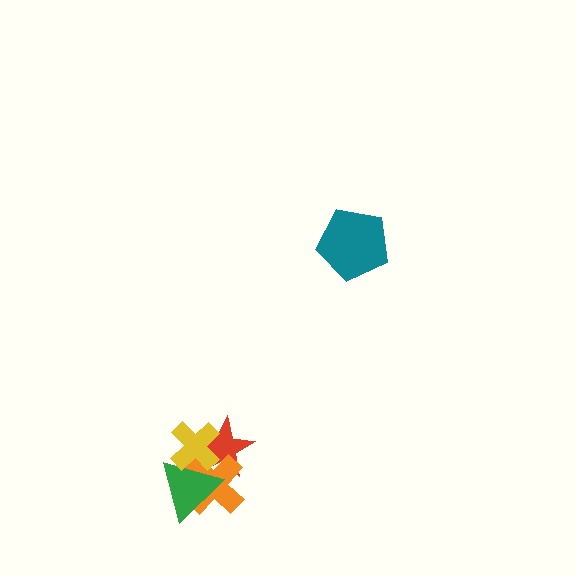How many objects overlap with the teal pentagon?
0 objects overlap with the teal pentagon.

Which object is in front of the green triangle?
The yellow cross is in front of the green triangle.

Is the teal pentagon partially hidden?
No, no other shape covers it.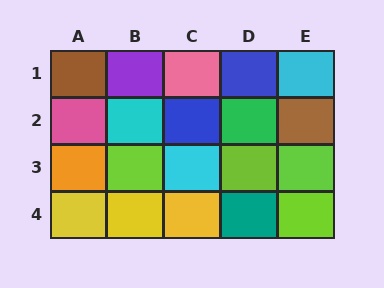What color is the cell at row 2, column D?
Green.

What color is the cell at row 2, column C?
Blue.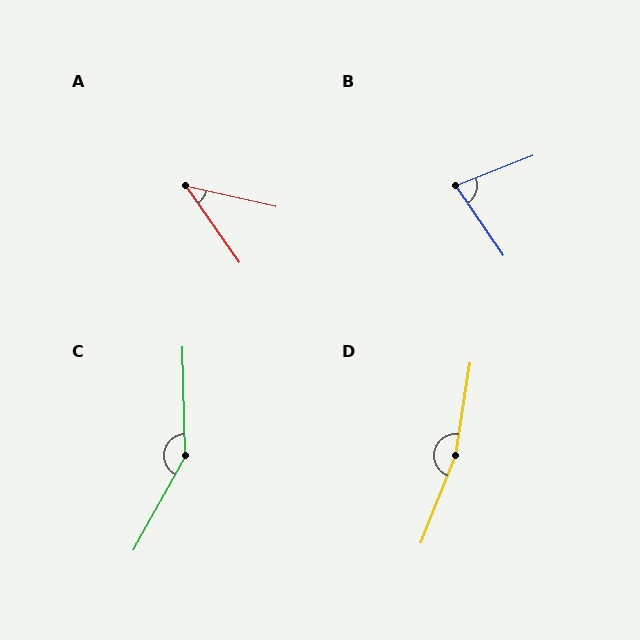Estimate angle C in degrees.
Approximately 150 degrees.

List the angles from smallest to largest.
A (42°), B (77°), C (150°), D (167°).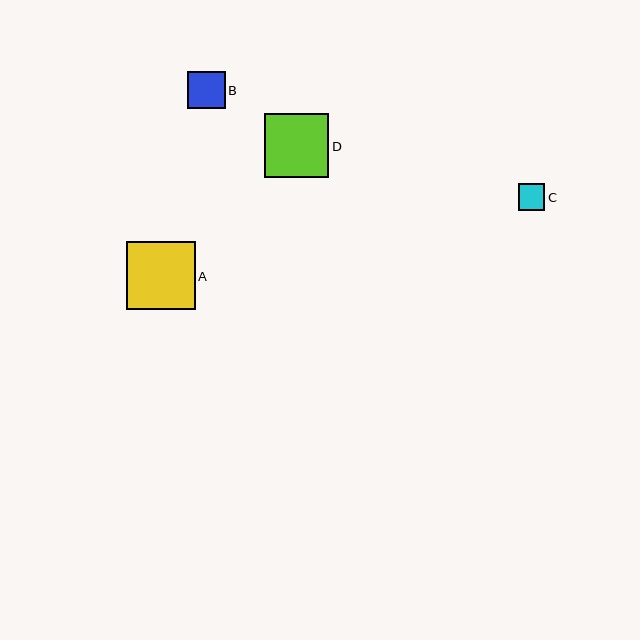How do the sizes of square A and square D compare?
Square A and square D are approximately the same size.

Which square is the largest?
Square A is the largest with a size of approximately 69 pixels.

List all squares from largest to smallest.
From largest to smallest: A, D, B, C.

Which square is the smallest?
Square C is the smallest with a size of approximately 26 pixels.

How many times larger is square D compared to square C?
Square D is approximately 2.5 times the size of square C.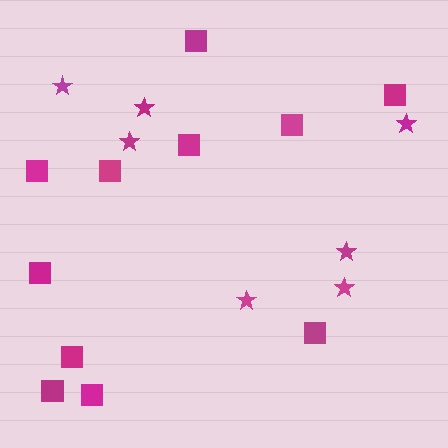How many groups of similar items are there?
There are 2 groups: one group of stars (7) and one group of squares (11).